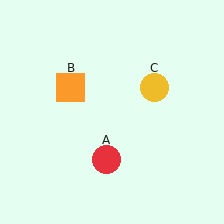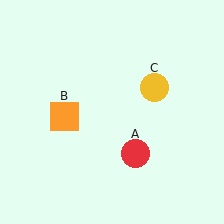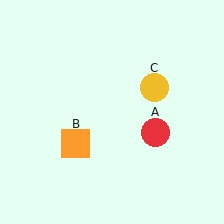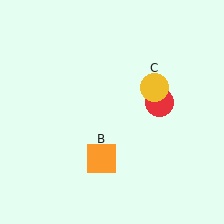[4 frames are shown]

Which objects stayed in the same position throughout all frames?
Yellow circle (object C) remained stationary.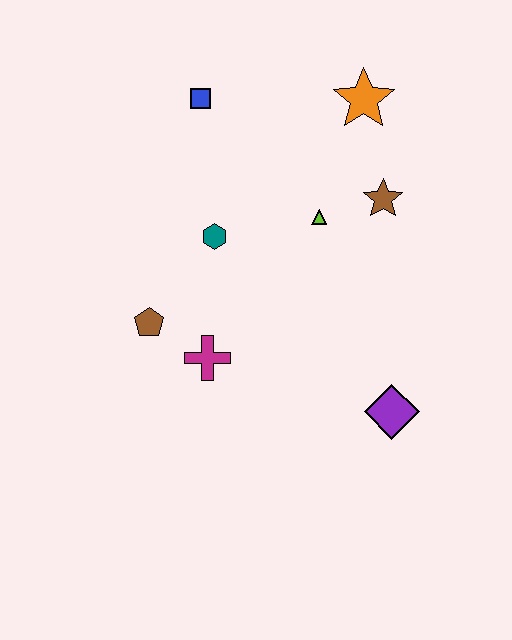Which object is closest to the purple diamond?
The magenta cross is closest to the purple diamond.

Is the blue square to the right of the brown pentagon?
Yes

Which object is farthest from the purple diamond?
The blue square is farthest from the purple diamond.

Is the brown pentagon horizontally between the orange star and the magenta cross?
No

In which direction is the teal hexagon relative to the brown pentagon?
The teal hexagon is above the brown pentagon.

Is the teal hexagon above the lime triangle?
No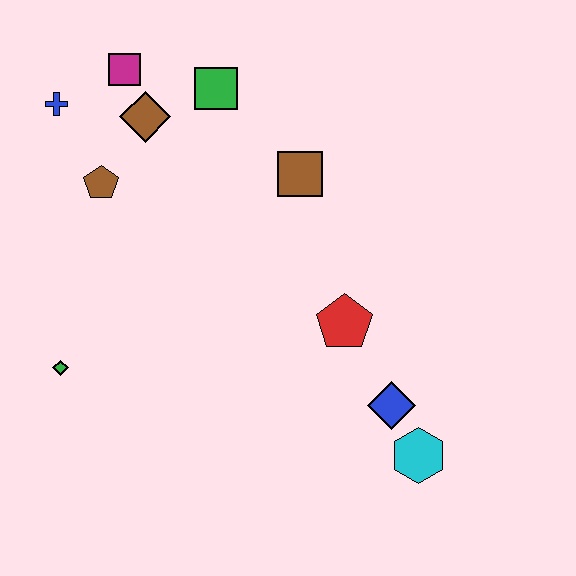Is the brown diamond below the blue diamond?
No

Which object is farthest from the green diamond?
The cyan hexagon is farthest from the green diamond.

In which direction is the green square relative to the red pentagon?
The green square is above the red pentagon.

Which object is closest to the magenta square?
The brown diamond is closest to the magenta square.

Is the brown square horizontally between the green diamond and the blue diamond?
Yes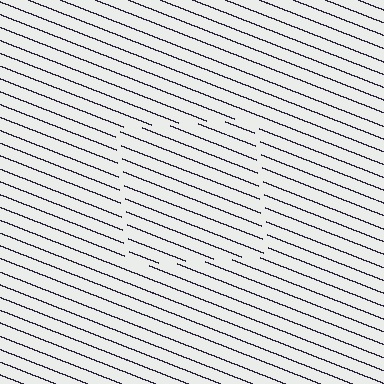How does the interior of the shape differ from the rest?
The interior of the shape contains the same grating, shifted by half a period — the contour is defined by the phase discontinuity where line-ends from the inner and outer gratings abut.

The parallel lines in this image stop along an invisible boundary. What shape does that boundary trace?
An illusory square. The interior of the shape contains the same grating, shifted by half a period — the contour is defined by the phase discontinuity where line-ends from the inner and outer gratings abut.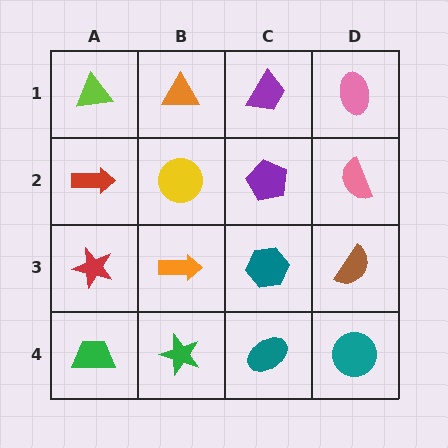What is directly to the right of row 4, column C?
A teal circle.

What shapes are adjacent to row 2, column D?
A pink ellipse (row 1, column D), a brown semicircle (row 3, column D), a purple pentagon (row 2, column C).